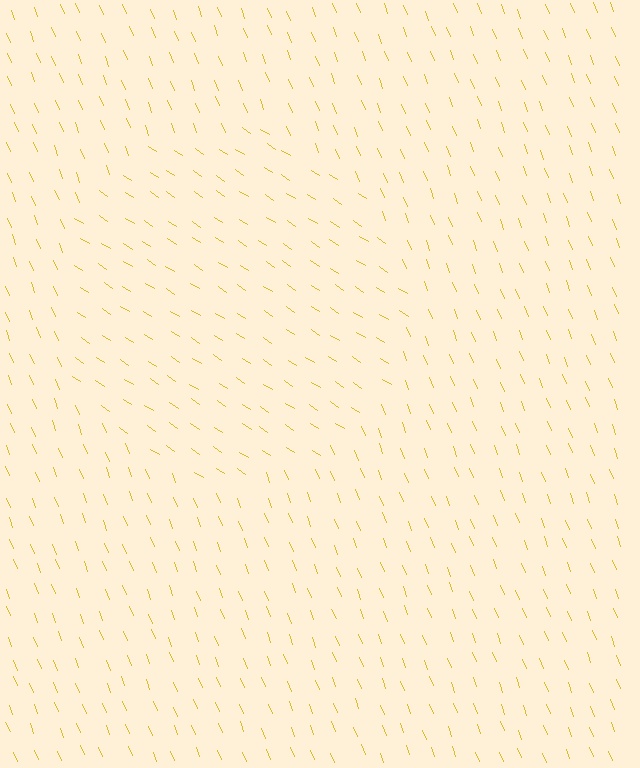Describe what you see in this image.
The image is filled with small yellow line segments. A circle region in the image has lines oriented differently from the surrounding lines, creating a visible texture boundary.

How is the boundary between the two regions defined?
The boundary is defined purely by a change in line orientation (approximately 35 degrees difference). All lines are the same color and thickness.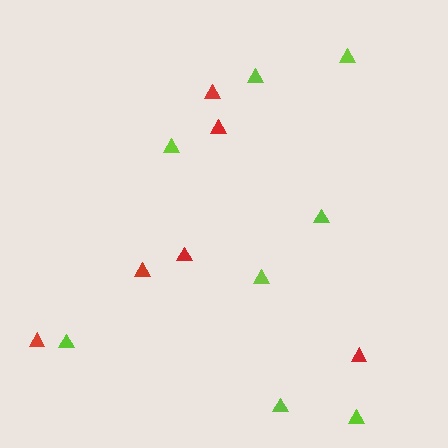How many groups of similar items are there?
There are 2 groups: one group of red triangles (6) and one group of lime triangles (8).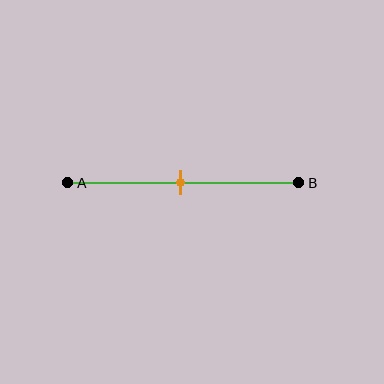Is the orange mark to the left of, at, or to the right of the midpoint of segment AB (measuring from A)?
The orange mark is approximately at the midpoint of segment AB.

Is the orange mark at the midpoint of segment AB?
Yes, the mark is approximately at the midpoint.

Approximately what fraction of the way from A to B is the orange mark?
The orange mark is approximately 50% of the way from A to B.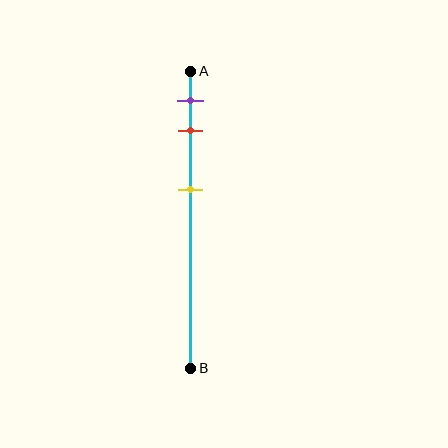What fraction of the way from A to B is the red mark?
The red mark is approximately 20% (0.2) of the way from A to B.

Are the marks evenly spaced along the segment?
No, the marks are not evenly spaced.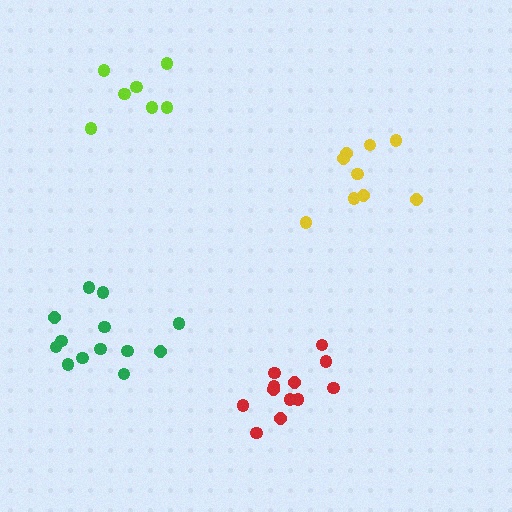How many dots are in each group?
Group 1: 12 dots, Group 2: 13 dots, Group 3: 9 dots, Group 4: 7 dots (41 total).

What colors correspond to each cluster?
The clusters are colored: red, green, yellow, lime.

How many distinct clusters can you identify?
There are 4 distinct clusters.